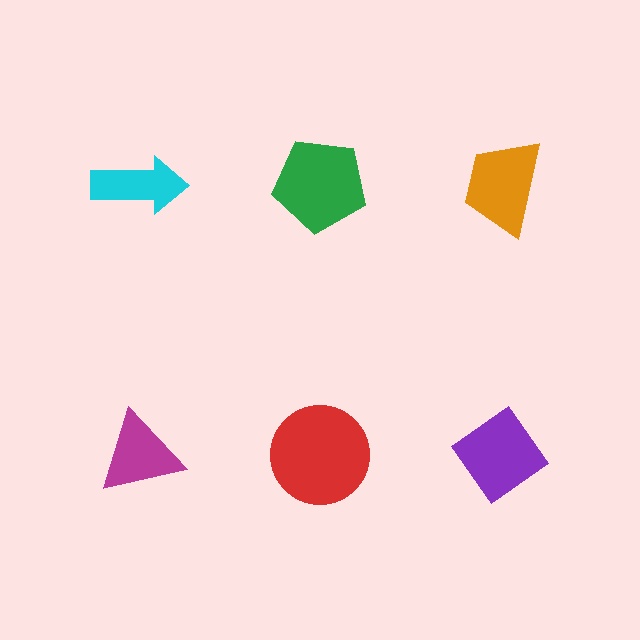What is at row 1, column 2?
A green pentagon.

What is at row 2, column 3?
A purple diamond.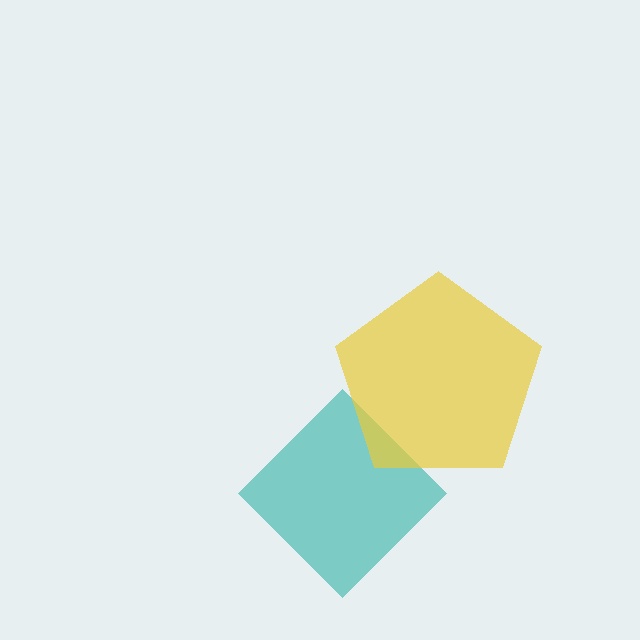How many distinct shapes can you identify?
There are 2 distinct shapes: a teal diamond, a yellow pentagon.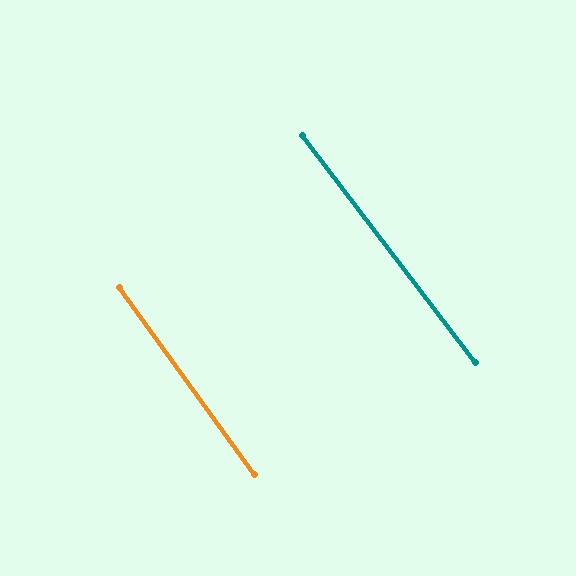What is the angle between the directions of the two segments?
Approximately 1 degree.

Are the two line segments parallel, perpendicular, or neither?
Parallel — their directions differ by only 1.5°.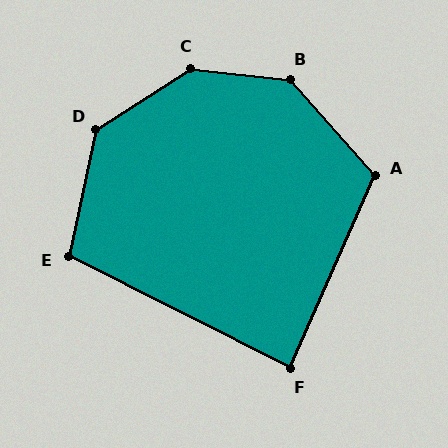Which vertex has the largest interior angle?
C, at approximately 141 degrees.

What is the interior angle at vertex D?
Approximately 135 degrees (obtuse).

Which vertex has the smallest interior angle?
F, at approximately 87 degrees.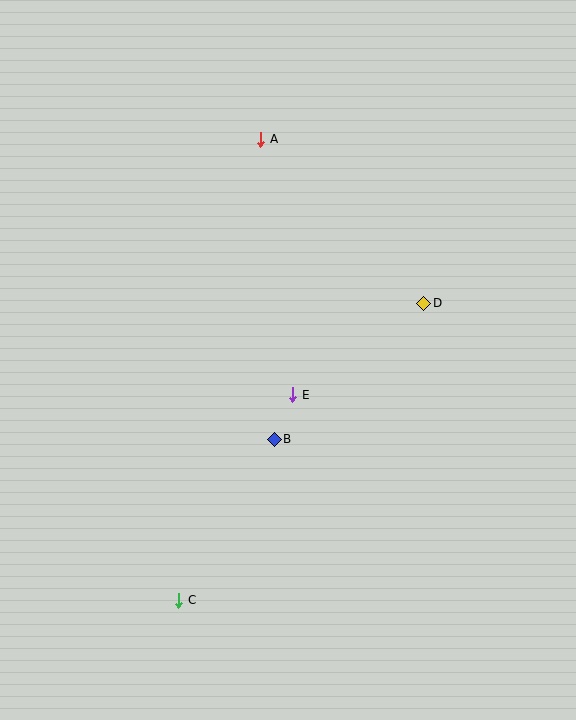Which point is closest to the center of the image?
Point E at (293, 395) is closest to the center.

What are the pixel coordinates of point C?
Point C is at (179, 600).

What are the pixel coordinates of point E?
Point E is at (293, 395).